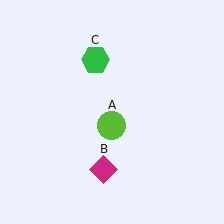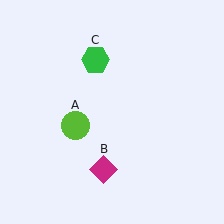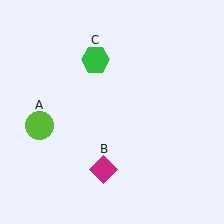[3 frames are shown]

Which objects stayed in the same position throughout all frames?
Magenta diamond (object B) and green hexagon (object C) remained stationary.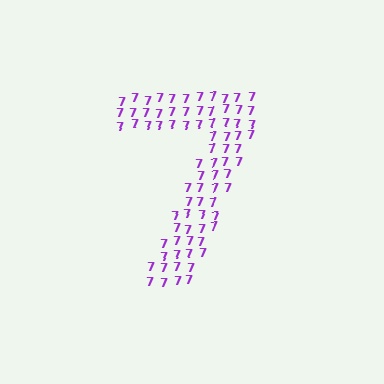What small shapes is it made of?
It is made of small digit 7's.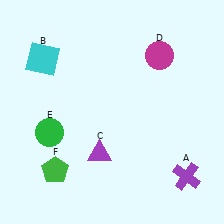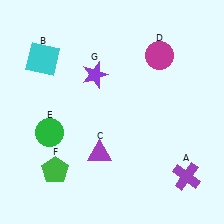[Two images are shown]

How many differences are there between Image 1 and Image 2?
There is 1 difference between the two images.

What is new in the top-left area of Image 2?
A purple star (G) was added in the top-left area of Image 2.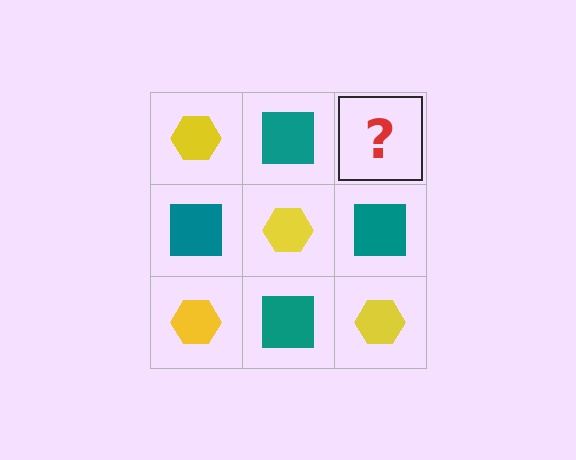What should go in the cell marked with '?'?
The missing cell should contain a yellow hexagon.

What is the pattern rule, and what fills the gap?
The rule is that it alternates yellow hexagon and teal square in a checkerboard pattern. The gap should be filled with a yellow hexagon.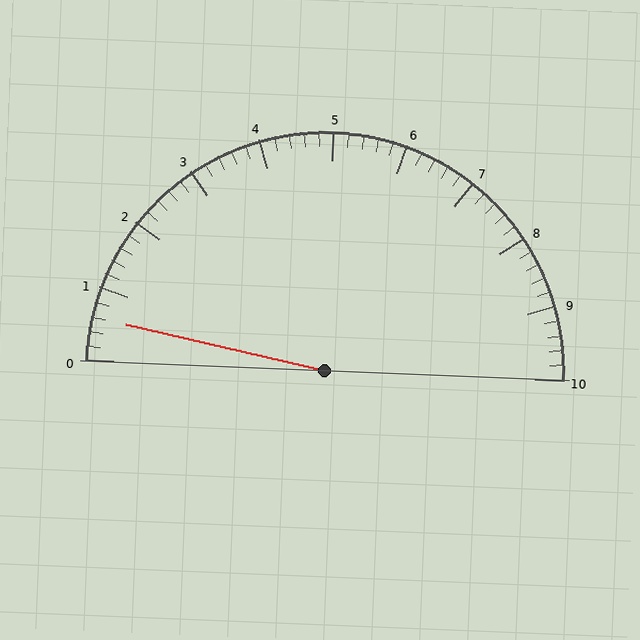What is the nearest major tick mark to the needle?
The nearest major tick mark is 1.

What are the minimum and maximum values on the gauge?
The gauge ranges from 0 to 10.